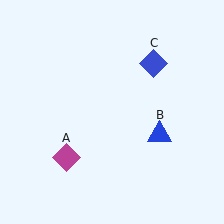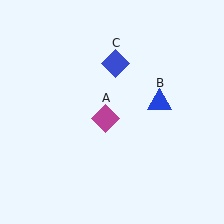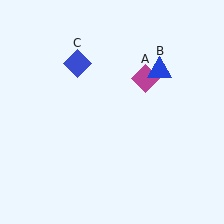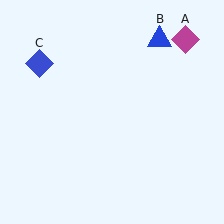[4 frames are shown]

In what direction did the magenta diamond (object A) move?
The magenta diamond (object A) moved up and to the right.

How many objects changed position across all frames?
3 objects changed position: magenta diamond (object A), blue triangle (object B), blue diamond (object C).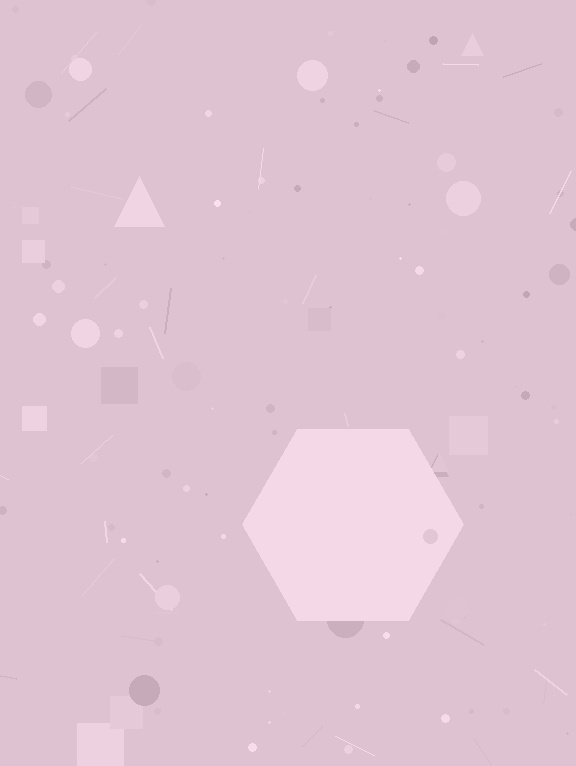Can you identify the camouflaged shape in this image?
The camouflaged shape is a hexagon.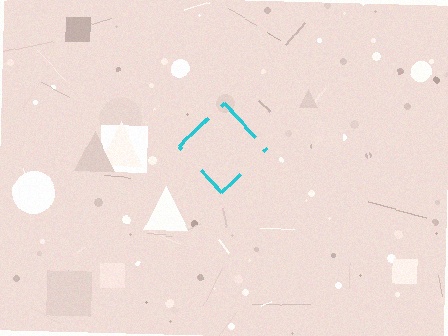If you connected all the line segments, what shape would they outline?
They would outline a diamond.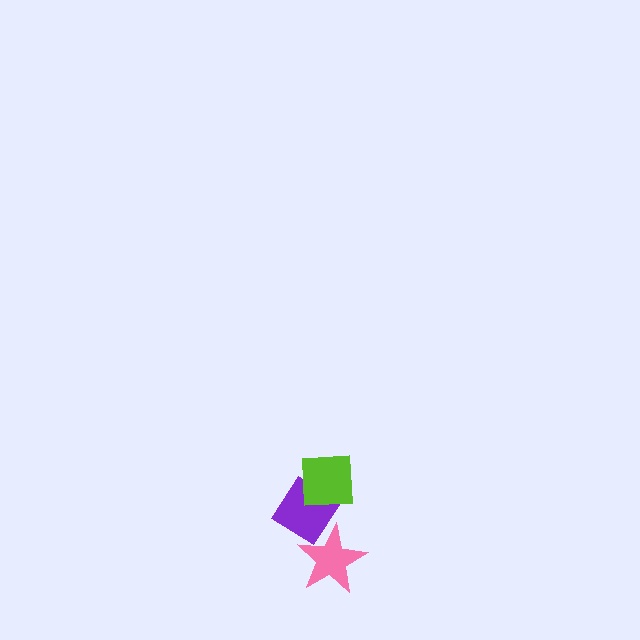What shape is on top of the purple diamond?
The lime square is on top of the purple diamond.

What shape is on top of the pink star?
The purple diamond is on top of the pink star.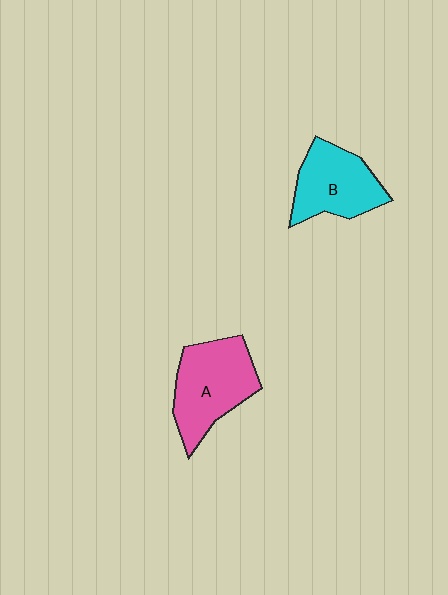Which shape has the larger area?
Shape A (pink).